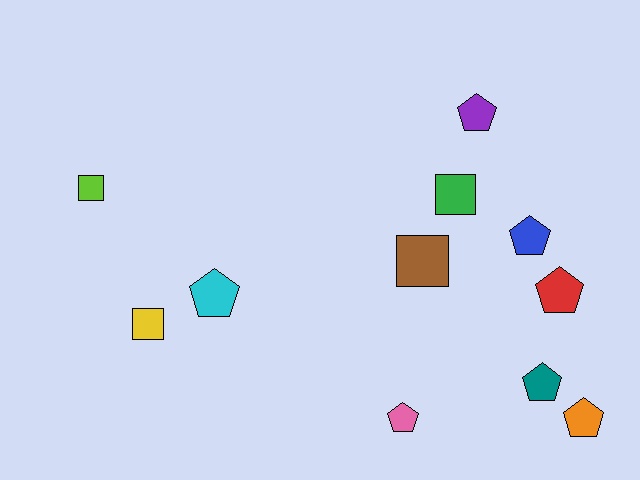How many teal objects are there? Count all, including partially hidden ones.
There is 1 teal object.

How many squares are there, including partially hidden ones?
There are 4 squares.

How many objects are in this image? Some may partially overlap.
There are 11 objects.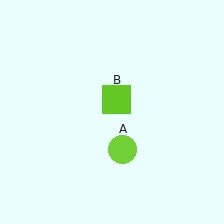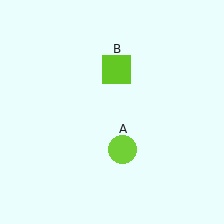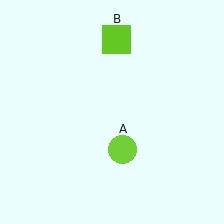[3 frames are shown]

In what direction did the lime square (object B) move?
The lime square (object B) moved up.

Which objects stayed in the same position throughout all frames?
Lime circle (object A) remained stationary.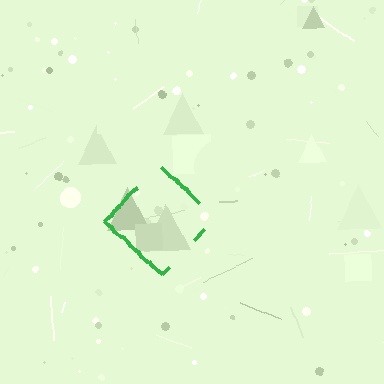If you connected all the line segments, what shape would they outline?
They would outline a diamond.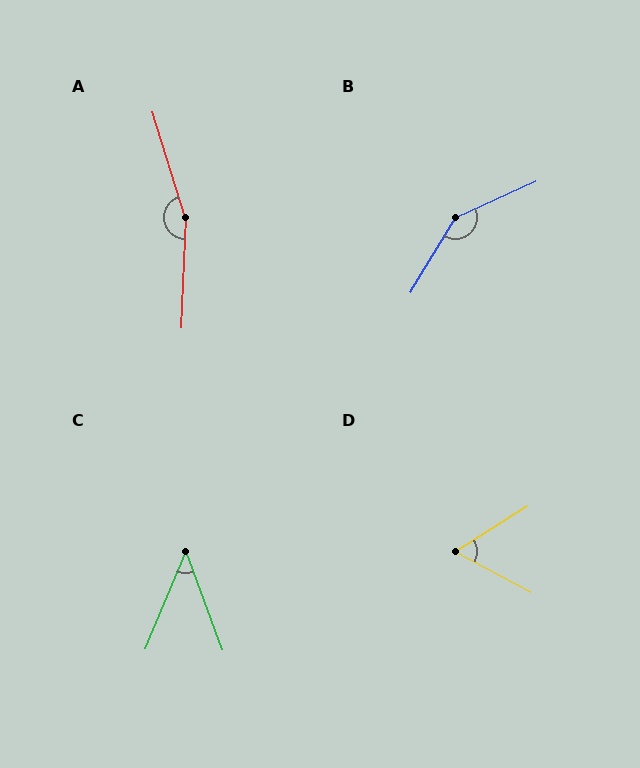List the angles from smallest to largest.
C (43°), D (60°), B (145°), A (161°).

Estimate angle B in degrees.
Approximately 145 degrees.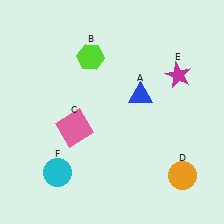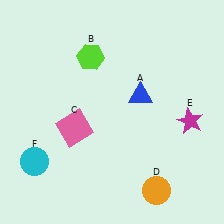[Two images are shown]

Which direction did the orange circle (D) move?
The orange circle (D) moved left.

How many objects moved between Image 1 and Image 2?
3 objects moved between the two images.